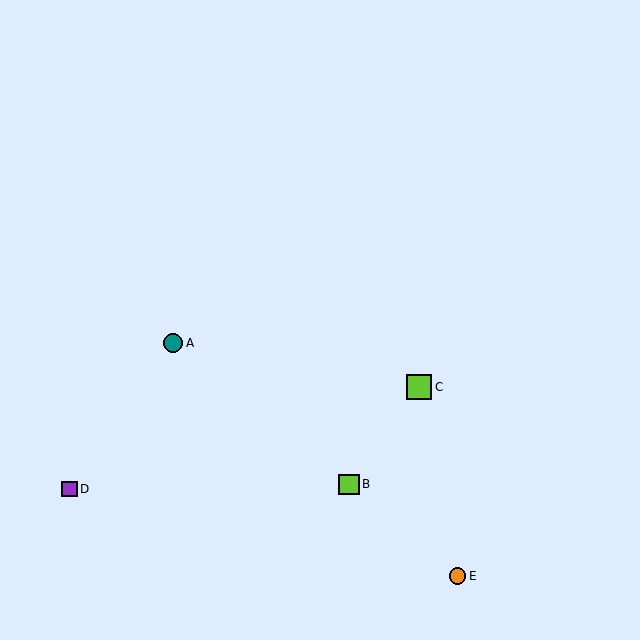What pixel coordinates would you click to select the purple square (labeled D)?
Click at (69, 489) to select the purple square D.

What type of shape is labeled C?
Shape C is a lime square.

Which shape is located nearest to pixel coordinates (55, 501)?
The purple square (labeled D) at (69, 489) is nearest to that location.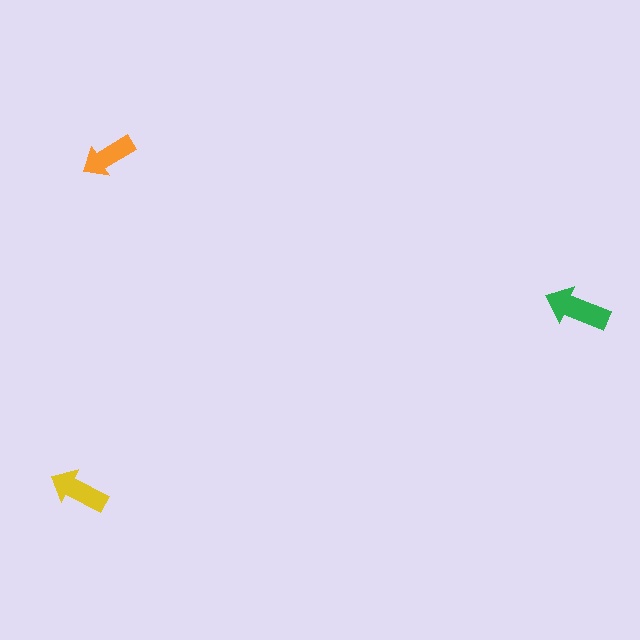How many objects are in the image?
There are 3 objects in the image.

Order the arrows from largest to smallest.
the green one, the yellow one, the orange one.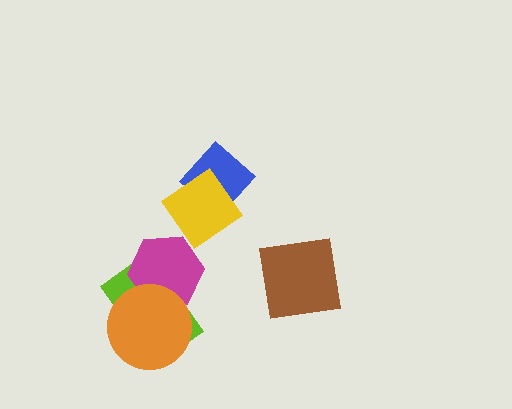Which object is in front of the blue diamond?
The yellow diamond is in front of the blue diamond.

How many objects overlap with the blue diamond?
1 object overlaps with the blue diamond.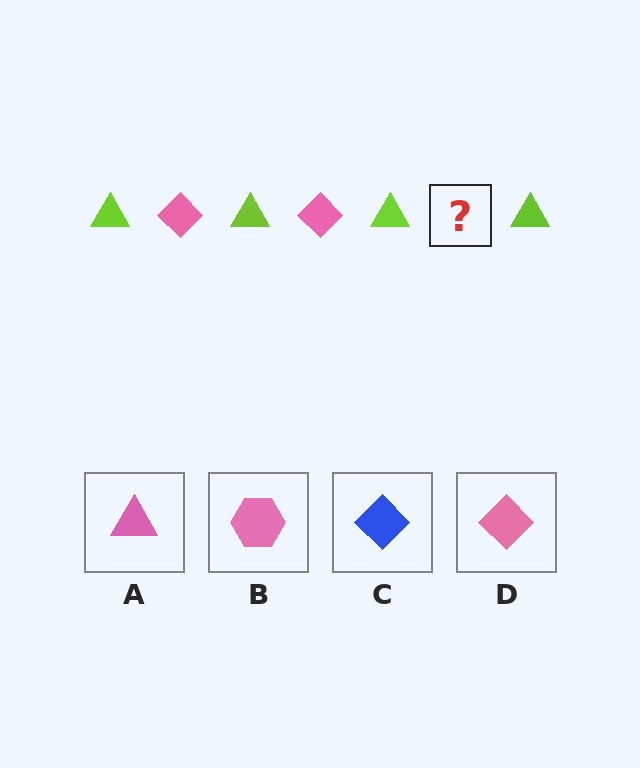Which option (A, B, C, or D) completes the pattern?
D.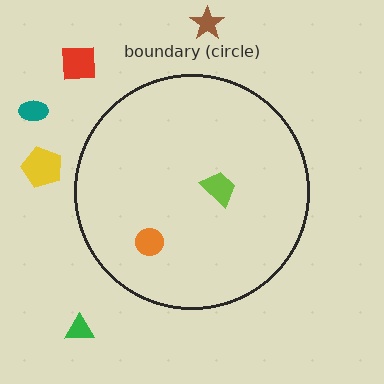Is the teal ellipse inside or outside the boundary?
Outside.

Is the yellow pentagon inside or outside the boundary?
Outside.